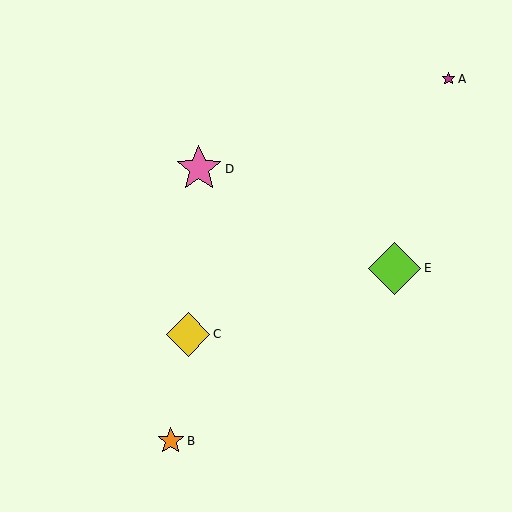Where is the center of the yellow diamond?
The center of the yellow diamond is at (188, 334).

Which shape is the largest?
The lime diamond (labeled E) is the largest.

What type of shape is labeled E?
Shape E is a lime diamond.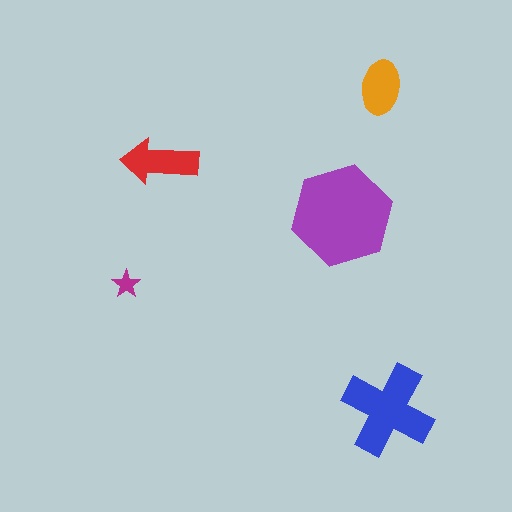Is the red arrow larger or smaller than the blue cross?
Smaller.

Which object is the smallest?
The magenta star.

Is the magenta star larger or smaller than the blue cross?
Smaller.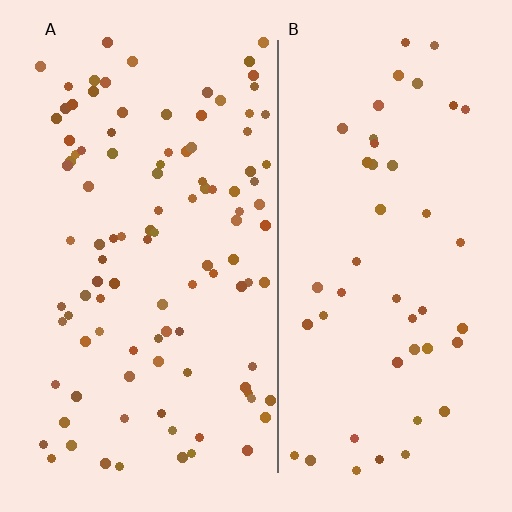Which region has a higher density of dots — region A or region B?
A (the left).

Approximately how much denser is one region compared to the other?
Approximately 2.2× — region A over region B.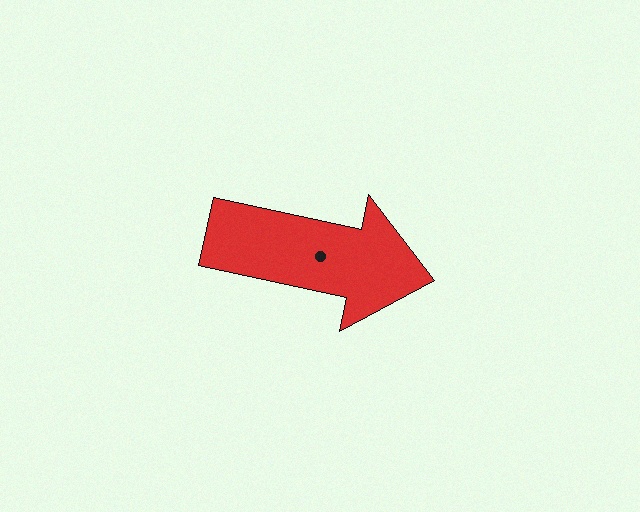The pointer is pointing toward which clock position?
Roughly 3 o'clock.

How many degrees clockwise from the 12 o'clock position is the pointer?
Approximately 102 degrees.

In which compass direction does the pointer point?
East.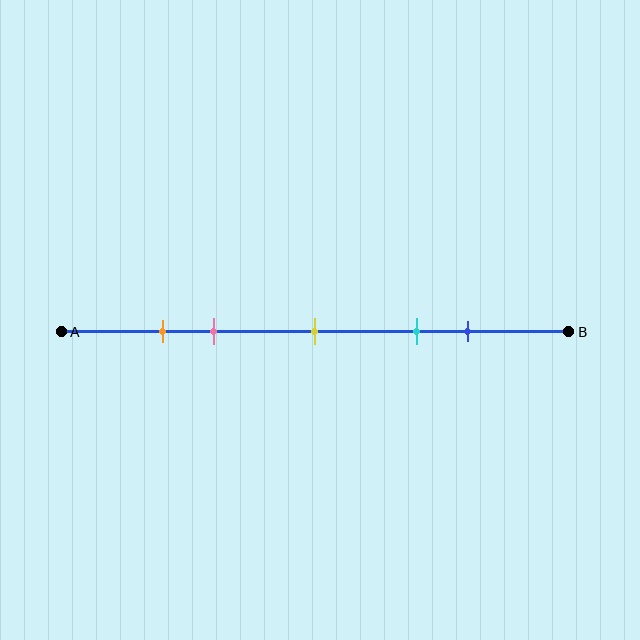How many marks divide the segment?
There are 5 marks dividing the segment.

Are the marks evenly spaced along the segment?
No, the marks are not evenly spaced.